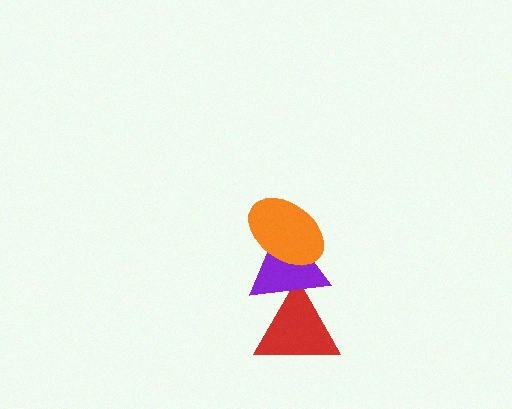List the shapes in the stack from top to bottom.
From top to bottom: the orange ellipse, the purple triangle, the red triangle.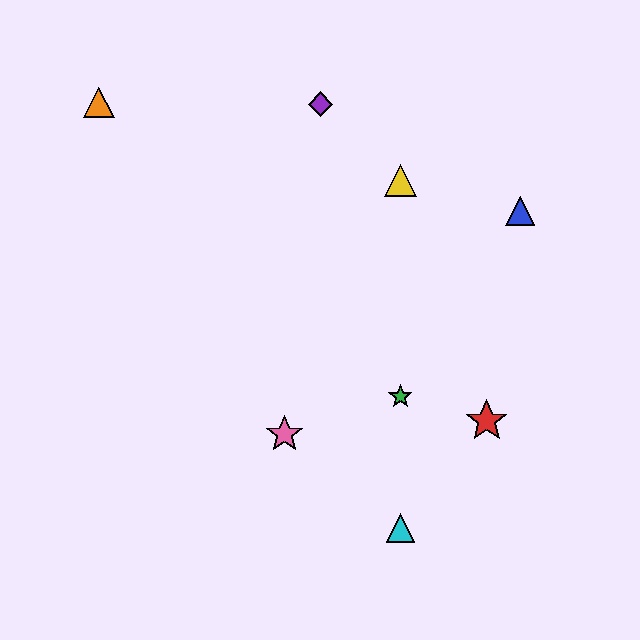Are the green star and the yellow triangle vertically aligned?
Yes, both are at x≈400.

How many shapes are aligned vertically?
3 shapes (the green star, the yellow triangle, the cyan triangle) are aligned vertically.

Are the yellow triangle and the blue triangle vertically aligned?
No, the yellow triangle is at x≈400 and the blue triangle is at x≈520.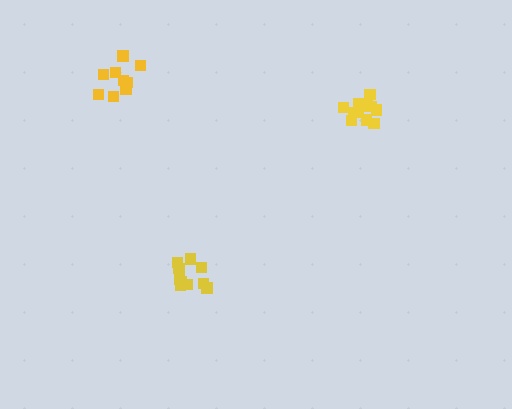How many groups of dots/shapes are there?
There are 3 groups.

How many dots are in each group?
Group 1: 11 dots, Group 2: 10 dots, Group 3: 10 dots (31 total).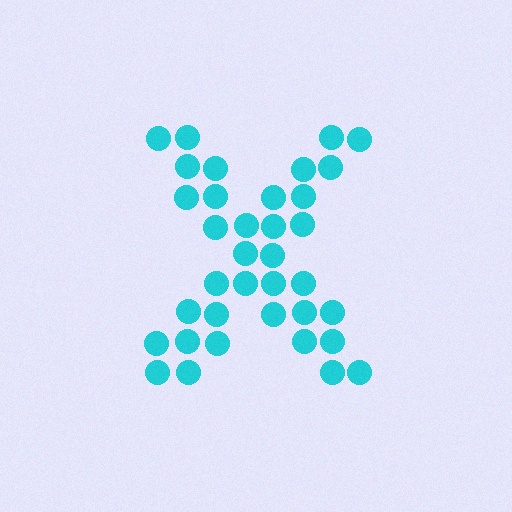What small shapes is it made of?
It is made of small circles.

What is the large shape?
The large shape is the letter X.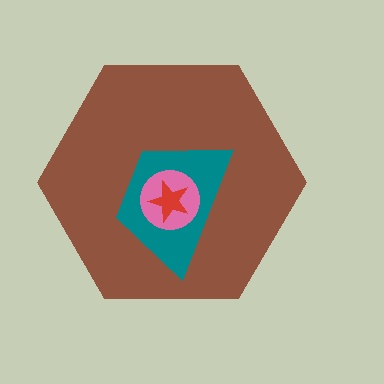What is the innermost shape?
The red star.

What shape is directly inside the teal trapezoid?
The pink circle.